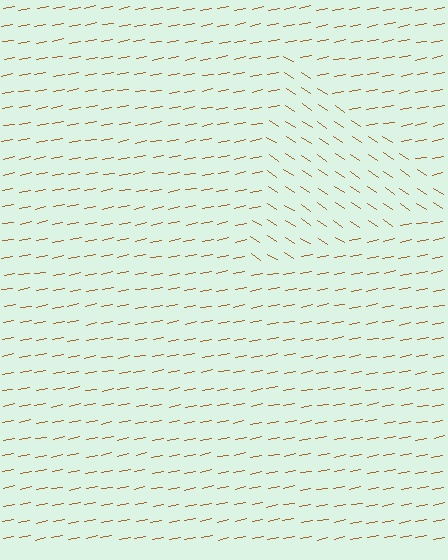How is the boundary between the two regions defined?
The boundary is defined purely by a change in line orientation (approximately 45 degrees difference). All lines are the same color and thickness.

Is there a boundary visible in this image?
Yes, there is a texture boundary formed by a change in line orientation.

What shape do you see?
I see a triangle.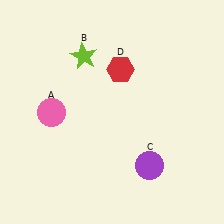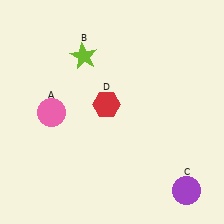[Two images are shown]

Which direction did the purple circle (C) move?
The purple circle (C) moved right.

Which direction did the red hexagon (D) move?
The red hexagon (D) moved down.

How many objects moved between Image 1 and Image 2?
2 objects moved between the two images.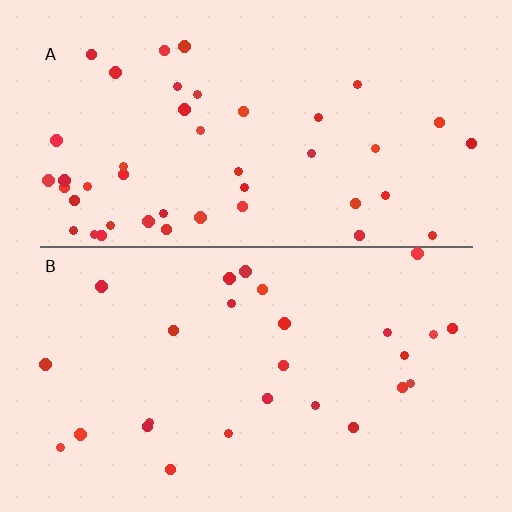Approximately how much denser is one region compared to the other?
Approximately 1.7× — region A over region B.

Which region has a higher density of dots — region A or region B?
A (the top).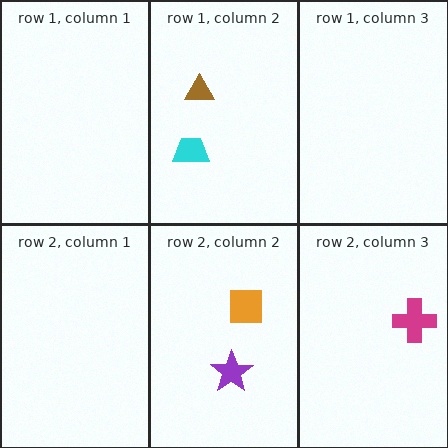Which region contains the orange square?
The row 2, column 2 region.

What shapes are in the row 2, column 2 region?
The orange square, the purple star.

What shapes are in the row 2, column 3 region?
The magenta cross.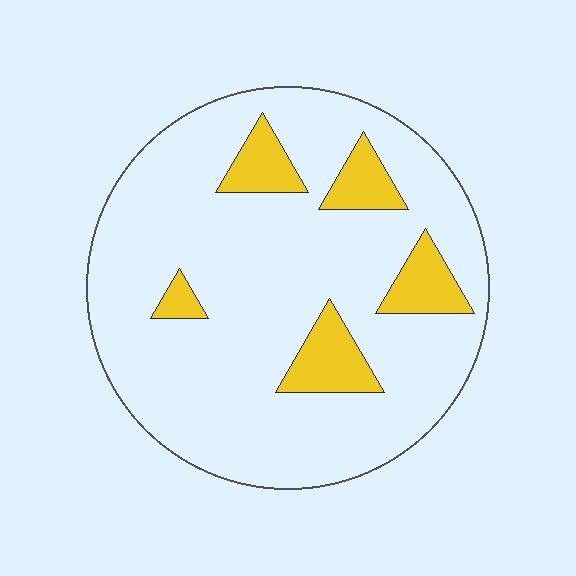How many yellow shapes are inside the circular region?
5.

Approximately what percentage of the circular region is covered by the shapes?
Approximately 15%.